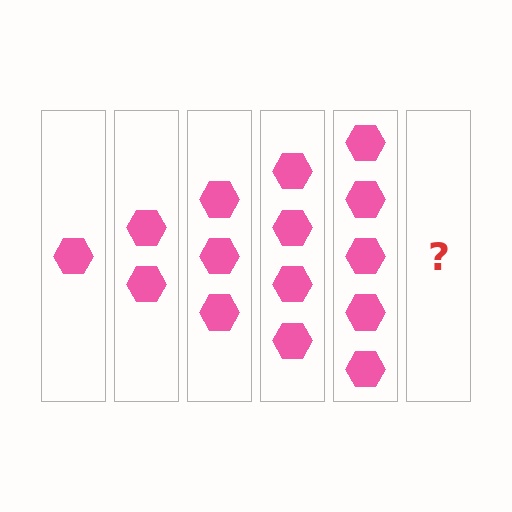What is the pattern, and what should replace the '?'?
The pattern is that each step adds one more hexagon. The '?' should be 6 hexagons.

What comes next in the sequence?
The next element should be 6 hexagons.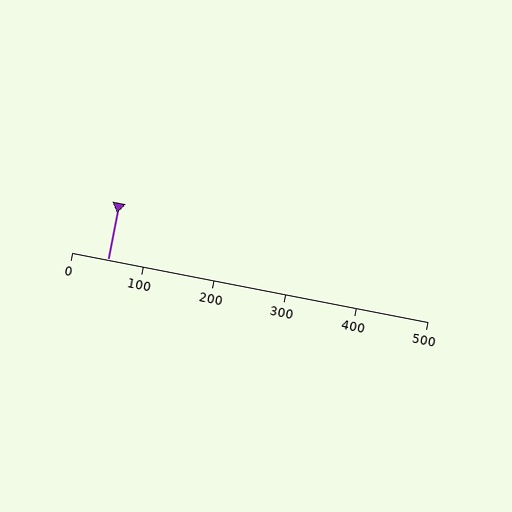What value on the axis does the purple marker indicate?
The marker indicates approximately 50.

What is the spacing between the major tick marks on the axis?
The major ticks are spaced 100 apart.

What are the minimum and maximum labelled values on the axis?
The axis runs from 0 to 500.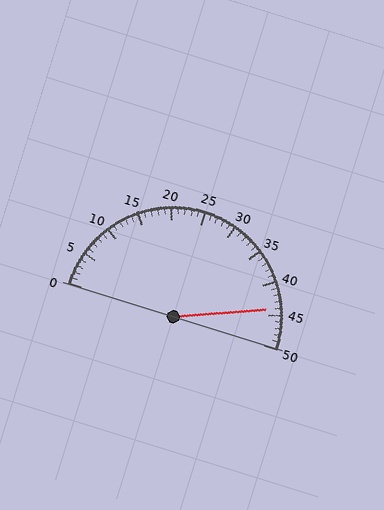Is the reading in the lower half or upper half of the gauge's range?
The reading is in the upper half of the range (0 to 50).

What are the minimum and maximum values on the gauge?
The gauge ranges from 0 to 50.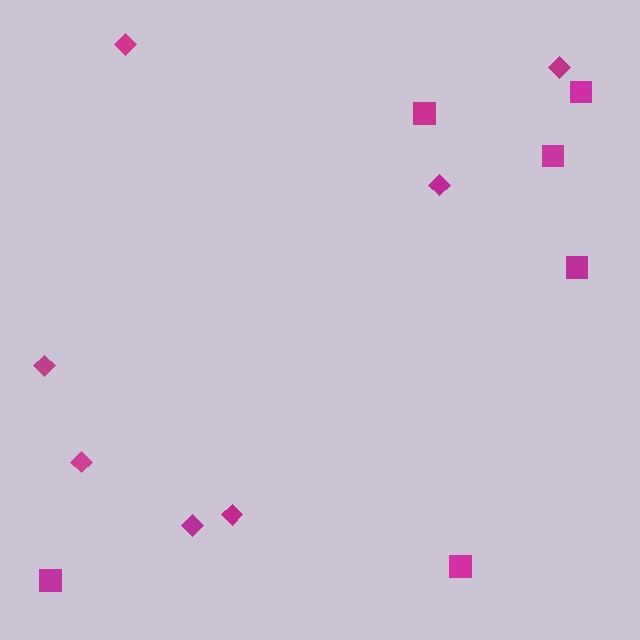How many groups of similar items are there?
There are 2 groups: one group of diamonds (7) and one group of squares (6).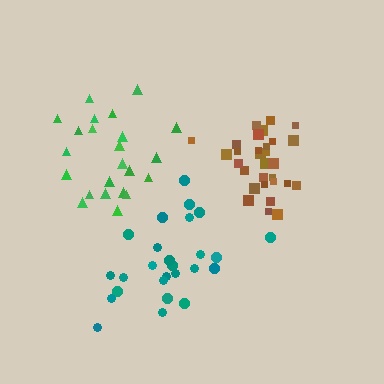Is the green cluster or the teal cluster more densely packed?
Green.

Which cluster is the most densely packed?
Brown.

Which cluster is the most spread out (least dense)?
Teal.